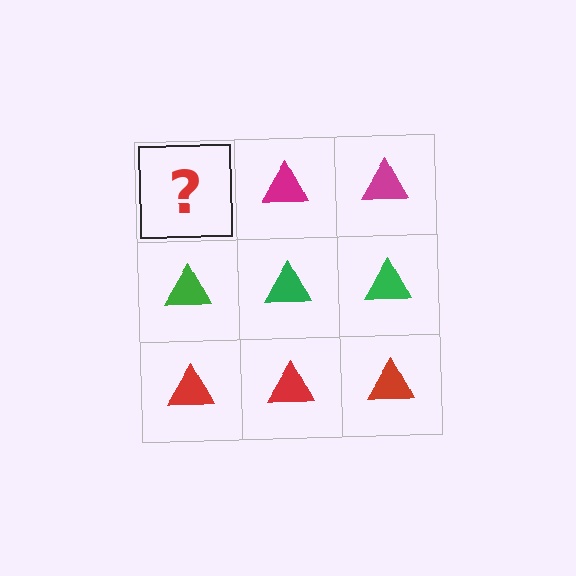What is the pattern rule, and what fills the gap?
The rule is that each row has a consistent color. The gap should be filled with a magenta triangle.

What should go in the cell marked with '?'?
The missing cell should contain a magenta triangle.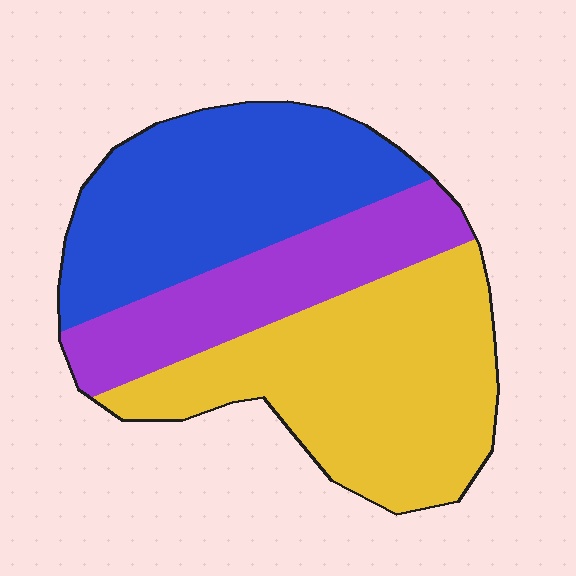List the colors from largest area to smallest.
From largest to smallest: yellow, blue, purple.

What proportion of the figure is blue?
Blue covers 35% of the figure.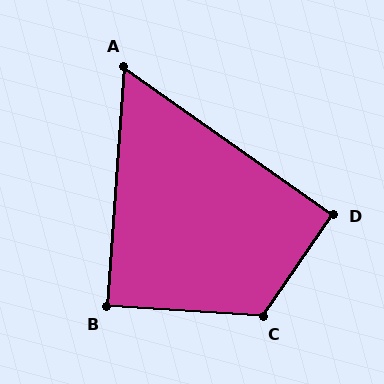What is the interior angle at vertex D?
Approximately 91 degrees (approximately right).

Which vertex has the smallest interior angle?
A, at approximately 59 degrees.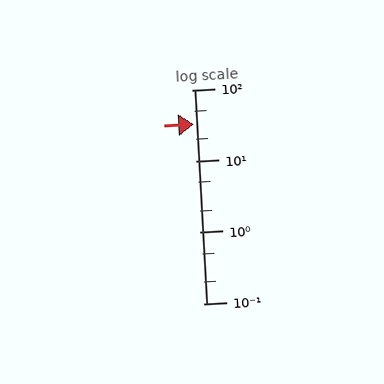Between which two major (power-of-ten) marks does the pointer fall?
The pointer is between 10 and 100.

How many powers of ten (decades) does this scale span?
The scale spans 3 decades, from 0.1 to 100.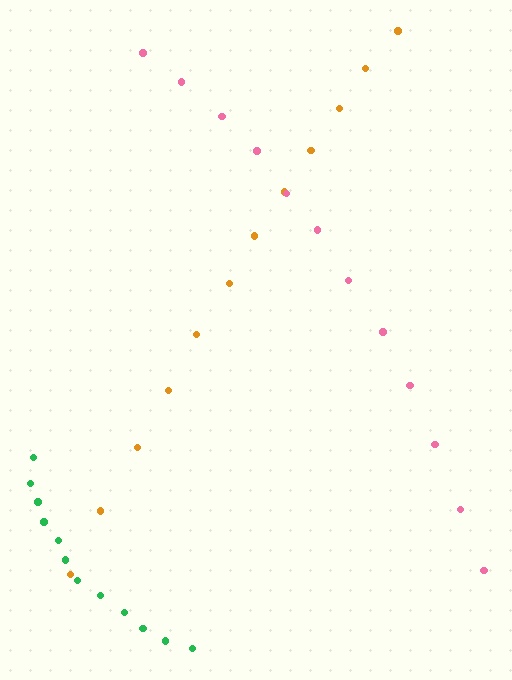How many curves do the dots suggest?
There are 3 distinct paths.